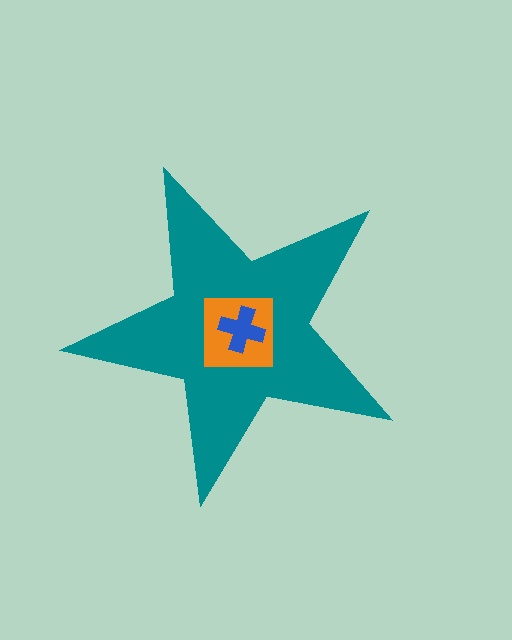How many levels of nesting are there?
3.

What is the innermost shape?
The blue cross.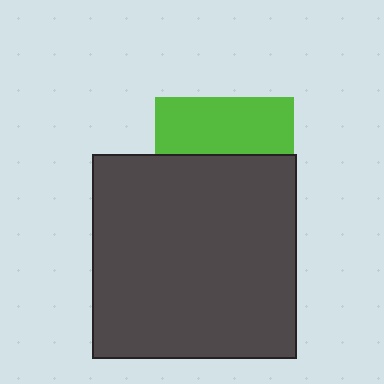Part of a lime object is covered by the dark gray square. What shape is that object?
It is a square.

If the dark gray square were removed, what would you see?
You would see the complete lime square.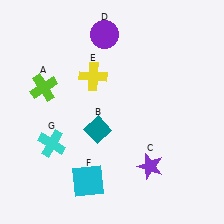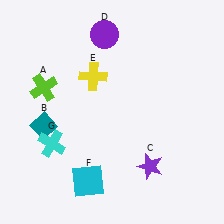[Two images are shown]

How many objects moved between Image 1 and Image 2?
1 object moved between the two images.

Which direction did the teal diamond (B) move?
The teal diamond (B) moved left.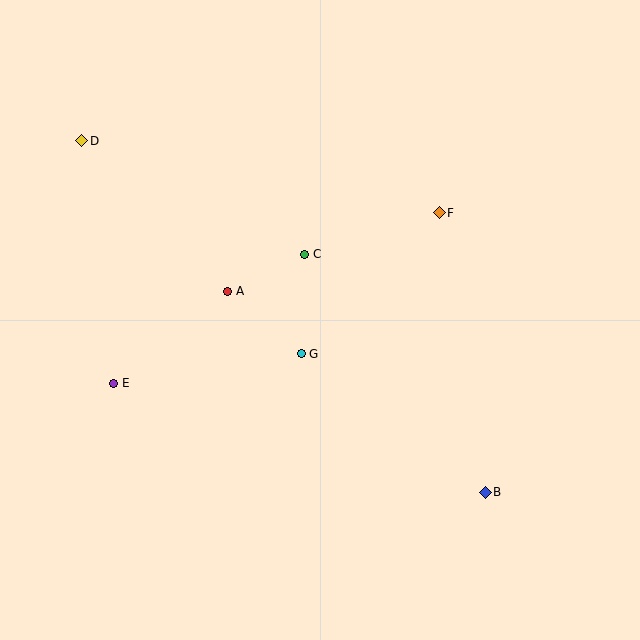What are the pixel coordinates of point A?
Point A is at (228, 291).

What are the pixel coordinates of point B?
Point B is at (485, 492).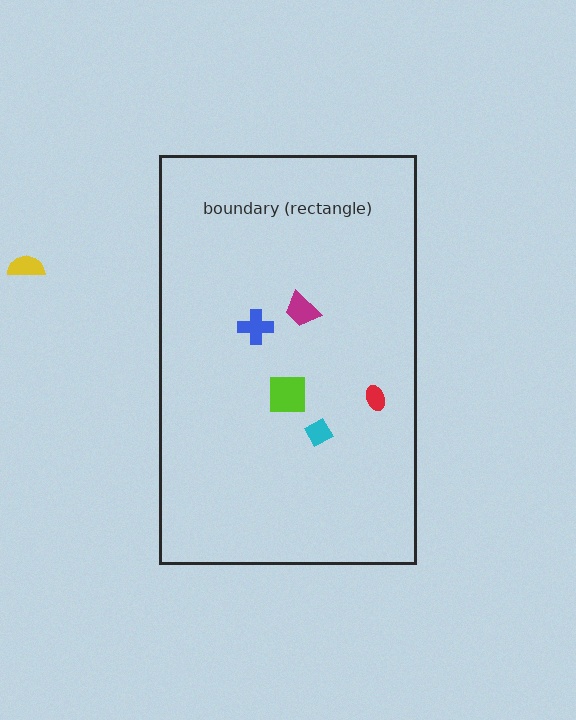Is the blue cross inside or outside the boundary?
Inside.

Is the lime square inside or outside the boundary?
Inside.